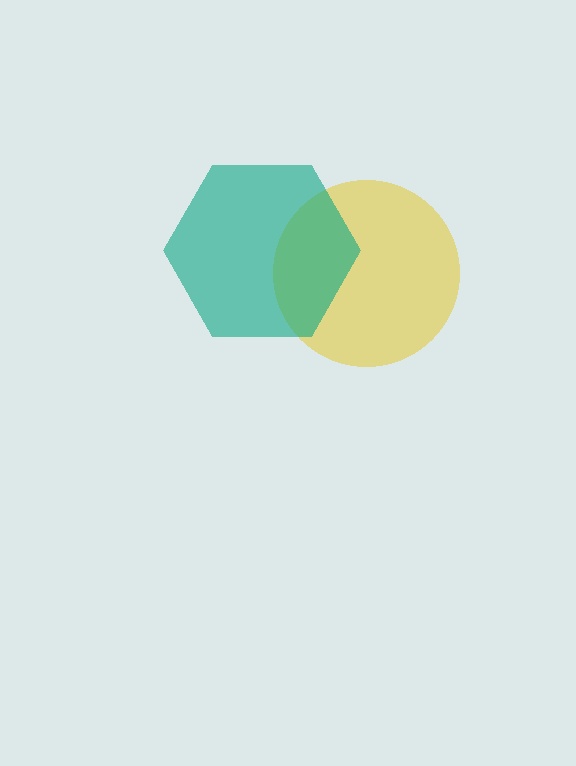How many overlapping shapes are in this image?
There are 2 overlapping shapes in the image.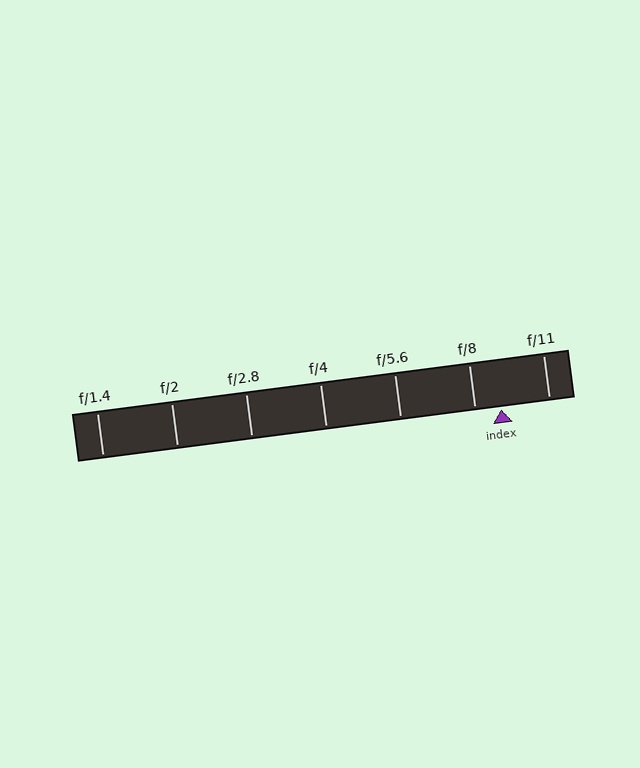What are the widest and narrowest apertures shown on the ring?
The widest aperture shown is f/1.4 and the narrowest is f/11.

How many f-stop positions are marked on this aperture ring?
There are 7 f-stop positions marked.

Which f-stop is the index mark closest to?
The index mark is closest to f/8.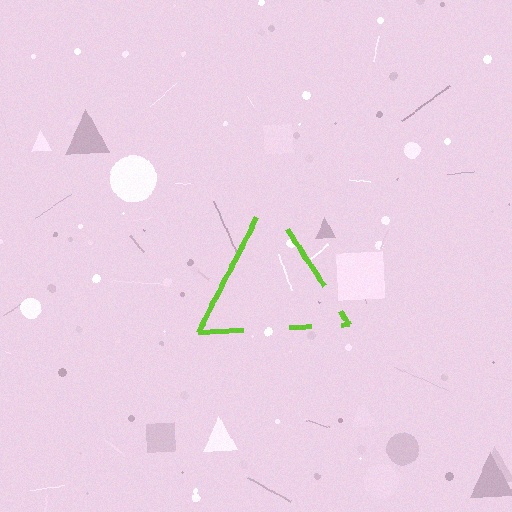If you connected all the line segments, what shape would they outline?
They would outline a triangle.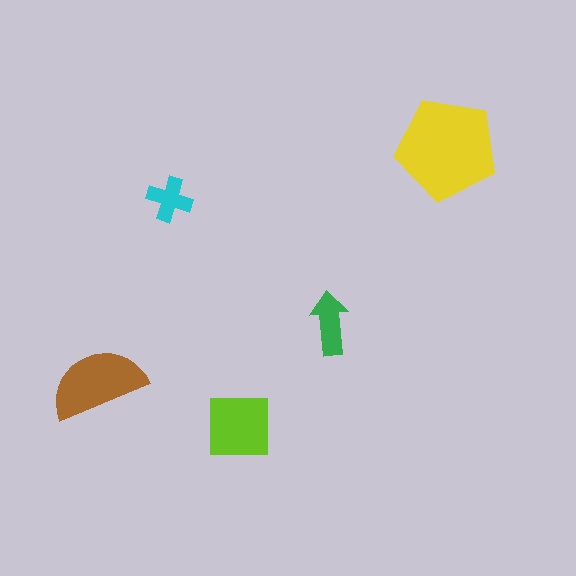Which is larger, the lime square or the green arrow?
The lime square.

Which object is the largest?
The yellow pentagon.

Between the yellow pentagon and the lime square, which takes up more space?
The yellow pentagon.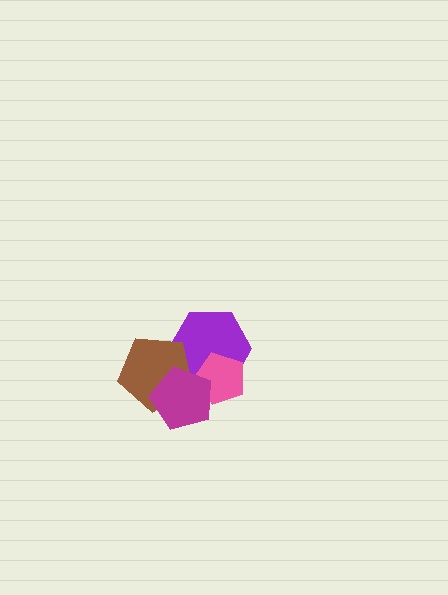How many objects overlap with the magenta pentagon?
4 objects overlap with the magenta pentagon.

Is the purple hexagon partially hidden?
Yes, it is partially covered by another shape.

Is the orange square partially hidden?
Yes, it is partially covered by another shape.